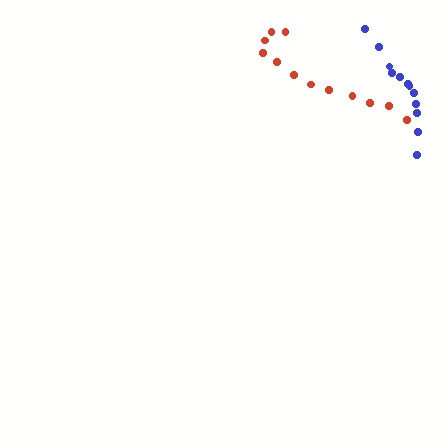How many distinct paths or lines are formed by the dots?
There are 2 distinct paths.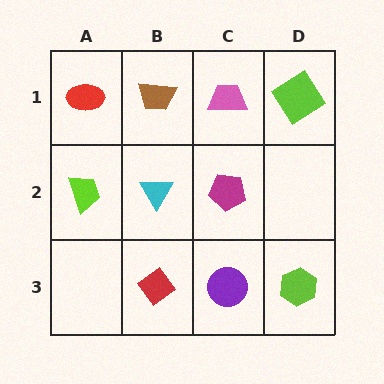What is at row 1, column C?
A pink trapezoid.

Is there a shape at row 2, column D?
No, that cell is empty.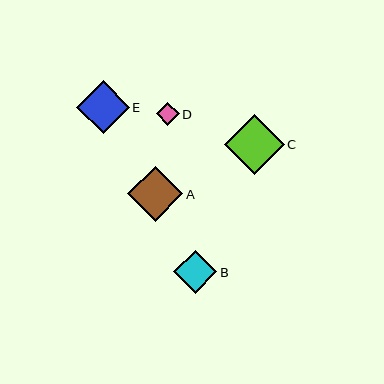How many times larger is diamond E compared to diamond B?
Diamond E is approximately 1.2 times the size of diamond B.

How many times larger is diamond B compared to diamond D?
Diamond B is approximately 1.9 times the size of diamond D.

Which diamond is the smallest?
Diamond D is the smallest with a size of approximately 23 pixels.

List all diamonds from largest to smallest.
From largest to smallest: C, A, E, B, D.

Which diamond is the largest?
Diamond C is the largest with a size of approximately 60 pixels.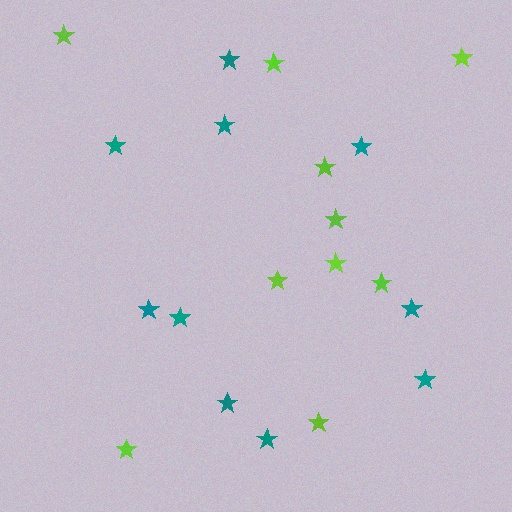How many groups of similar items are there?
There are 2 groups: one group of lime stars (10) and one group of teal stars (10).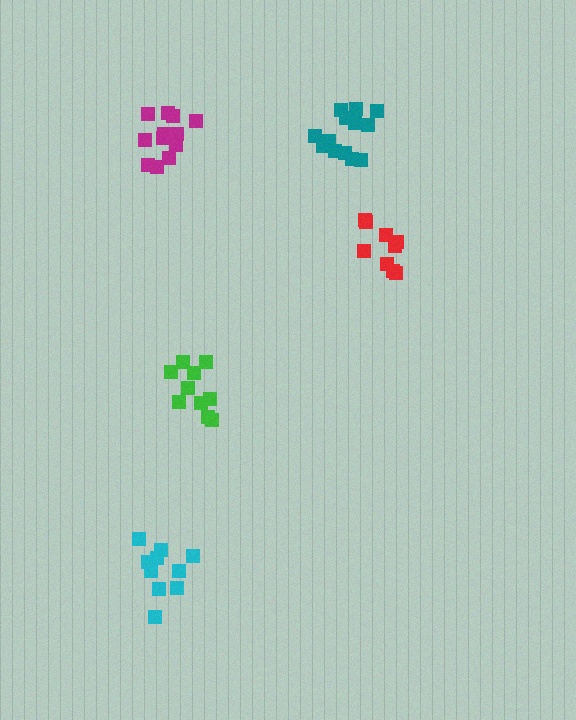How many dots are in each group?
Group 1: 10 dots, Group 2: 10 dots, Group 3: 13 dots, Group 4: 12 dots, Group 5: 9 dots (54 total).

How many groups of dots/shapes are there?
There are 5 groups.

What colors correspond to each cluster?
The clusters are colored: cyan, green, teal, magenta, red.